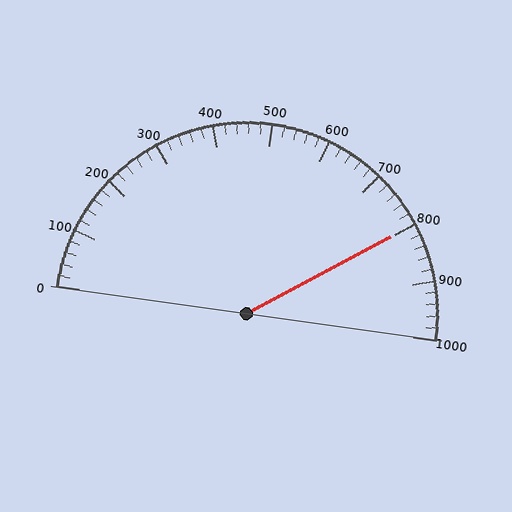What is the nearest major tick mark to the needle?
The nearest major tick mark is 800.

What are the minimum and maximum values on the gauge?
The gauge ranges from 0 to 1000.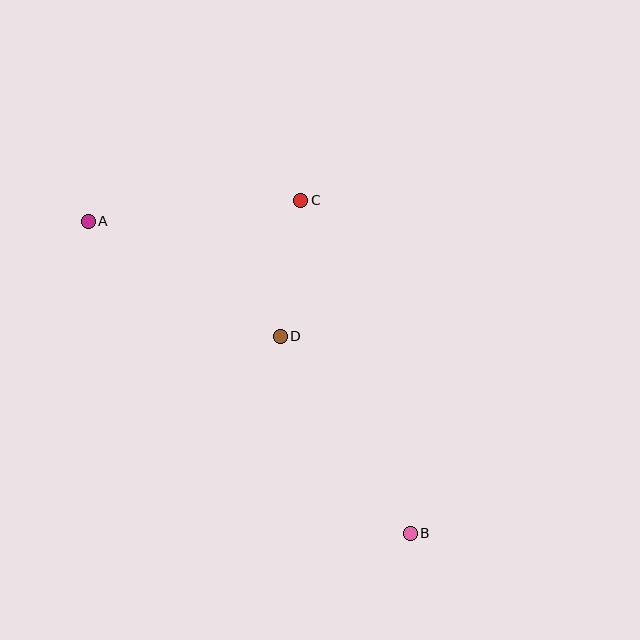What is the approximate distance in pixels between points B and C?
The distance between B and C is approximately 351 pixels.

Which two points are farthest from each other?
Points A and B are farthest from each other.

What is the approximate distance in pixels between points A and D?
The distance between A and D is approximately 224 pixels.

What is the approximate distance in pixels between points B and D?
The distance between B and D is approximately 236 pixels.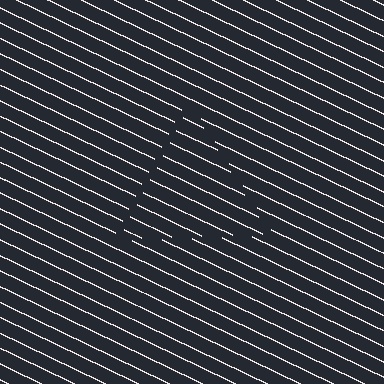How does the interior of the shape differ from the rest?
The interior of the shape contains the same grating, shifted by half a period — the contour is defined by the phase discontinuity where line-ends from the inner and outer gratings abut.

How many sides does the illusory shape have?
3 sides — the line-ends trace a triangle.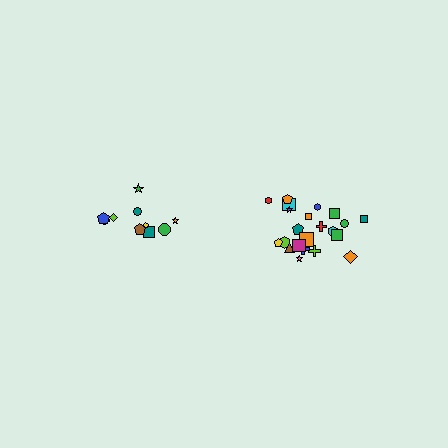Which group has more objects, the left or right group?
The right group.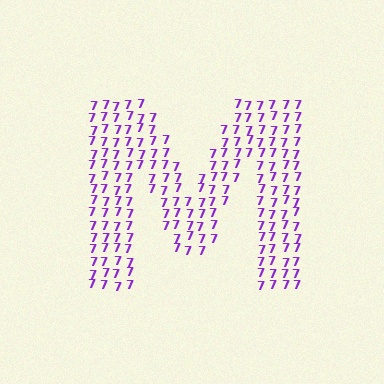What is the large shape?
The large shape is the letter M.